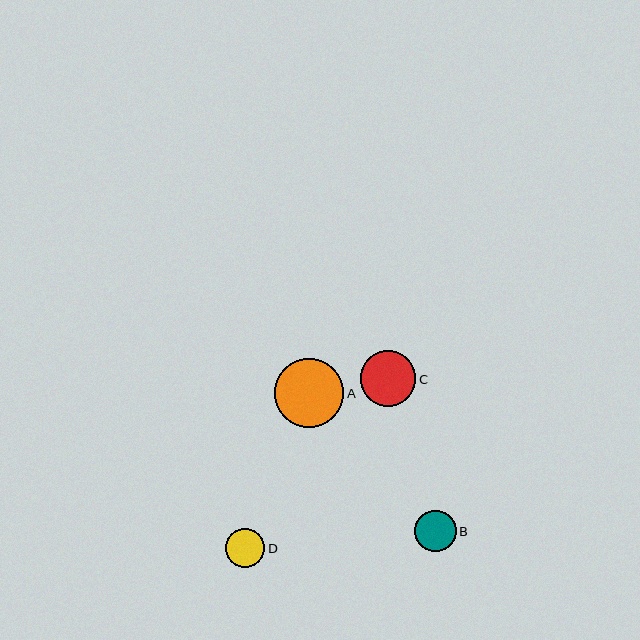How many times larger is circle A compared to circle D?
Circle A is approximately 1.8 times the size of circle D.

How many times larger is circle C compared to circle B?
Circle C is approximately 1.3 times the size of circle B.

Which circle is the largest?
Circle A is the largest with a size of approximately 70 pixels.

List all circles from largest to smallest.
From largest to smallest: A, C, B, D.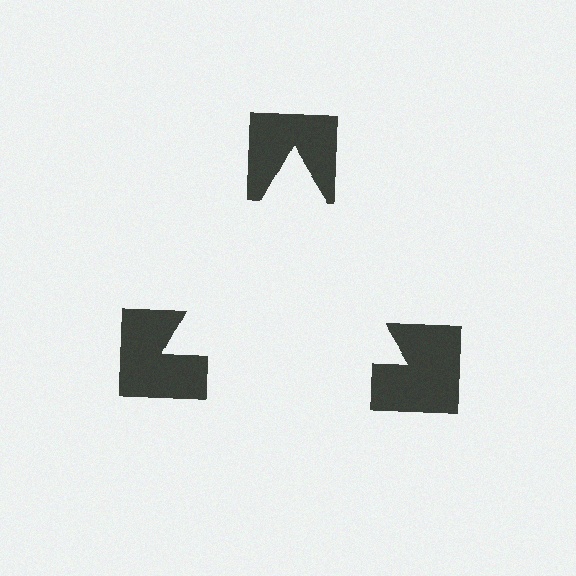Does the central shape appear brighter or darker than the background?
It typically appears slightly brighter than the background, even though no actual brightness change is drawn.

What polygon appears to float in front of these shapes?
An illusory triangle — its edges are inferred from the aligned wedge cuts in the notched squares, not physically drawn.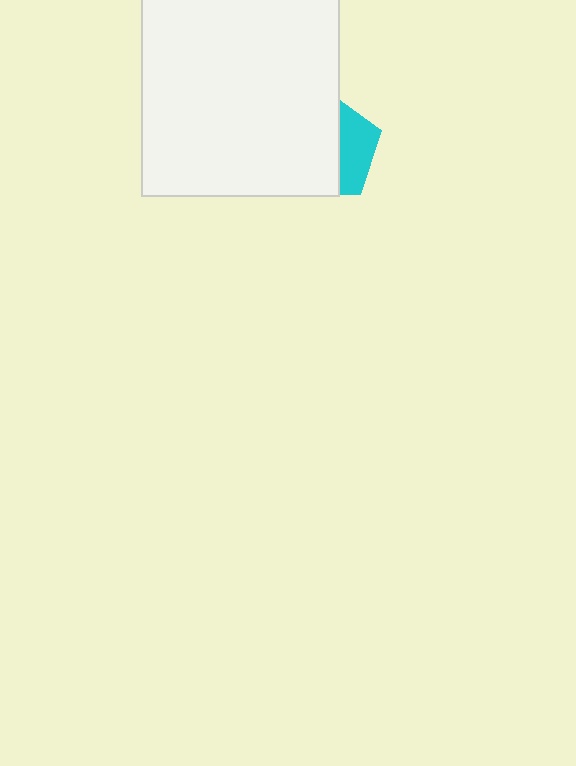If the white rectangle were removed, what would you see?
You would see the complete cyan pentagon.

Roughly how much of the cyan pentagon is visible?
A small part of it is visible (roughly 34%).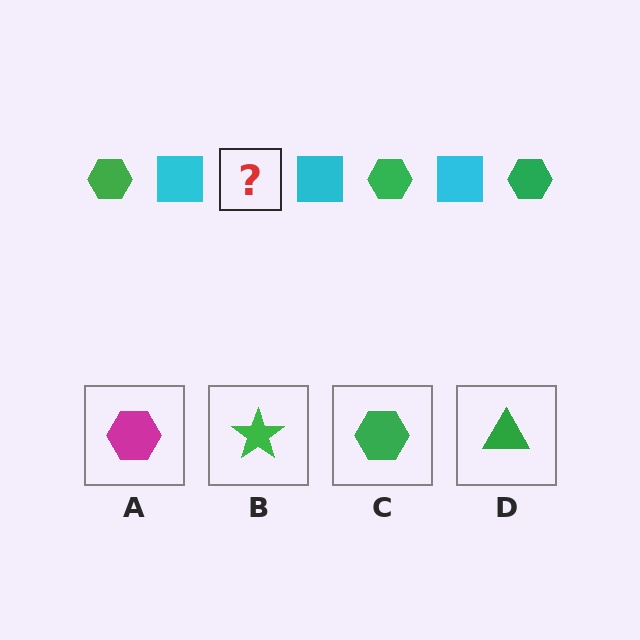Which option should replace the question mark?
Option C.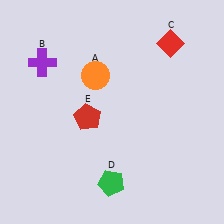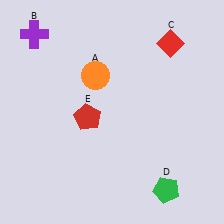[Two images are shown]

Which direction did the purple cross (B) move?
The purple cross (B) moved up.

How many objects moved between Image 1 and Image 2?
2 objects moved between the two images.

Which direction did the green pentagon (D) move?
The green pentagon (D) moved right.